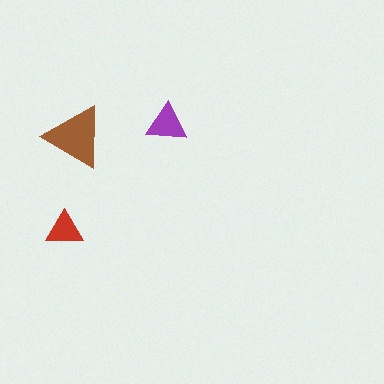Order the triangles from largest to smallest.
the brown one, the purple one, the red one.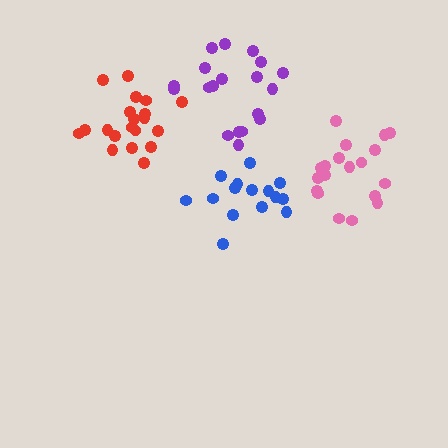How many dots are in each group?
Group 1: 20 dots, Group 2: 15 dots, Group 3: 19 dots, Group 4: 19 dots (73 total).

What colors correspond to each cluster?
The clusters are colored: red, blue, pink, purple.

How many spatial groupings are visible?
There are 4 spatial groupings.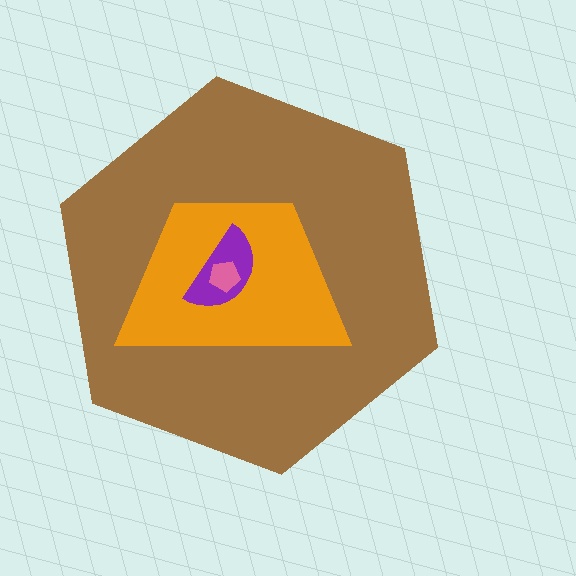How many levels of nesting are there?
4.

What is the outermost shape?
The brown hexagon.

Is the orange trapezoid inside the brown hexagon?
Yes.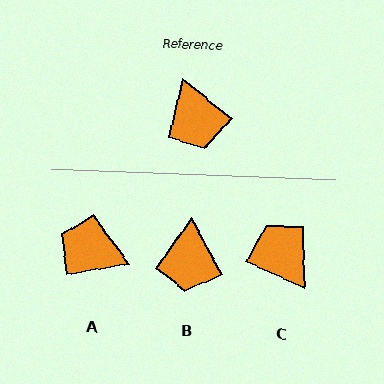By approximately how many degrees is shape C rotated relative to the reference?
Approximately 165 degrees clockwise.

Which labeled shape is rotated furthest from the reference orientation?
C, about 165 degrees away.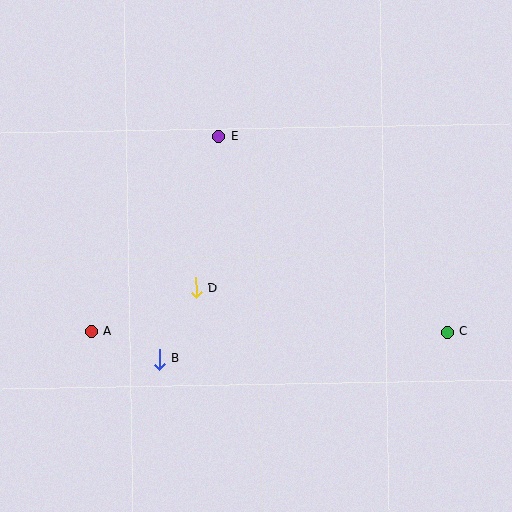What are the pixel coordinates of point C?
Point C is at (448, 332).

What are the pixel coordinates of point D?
Point D is at (196, 288).